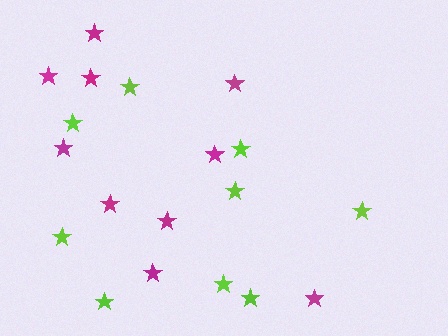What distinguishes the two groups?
There are 2 groups: one group of magenta stars (10) and one group of lime stars (9).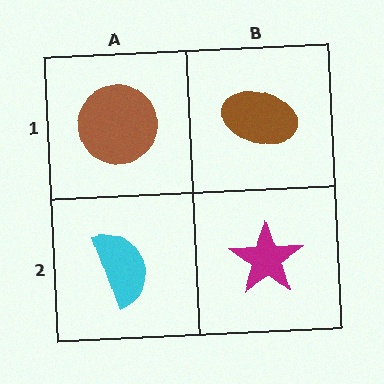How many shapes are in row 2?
2 shapes.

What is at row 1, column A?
A brown circle.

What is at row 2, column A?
A cyan semicircle.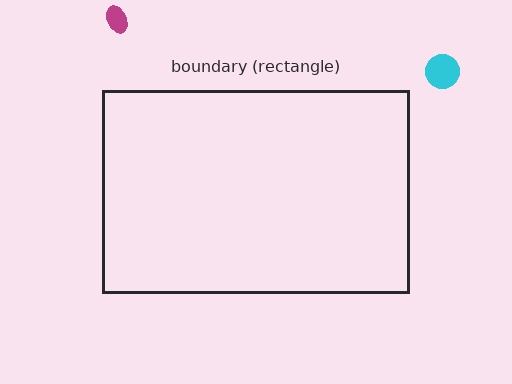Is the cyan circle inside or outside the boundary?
Outside.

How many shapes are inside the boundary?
0 inside, 2 outside.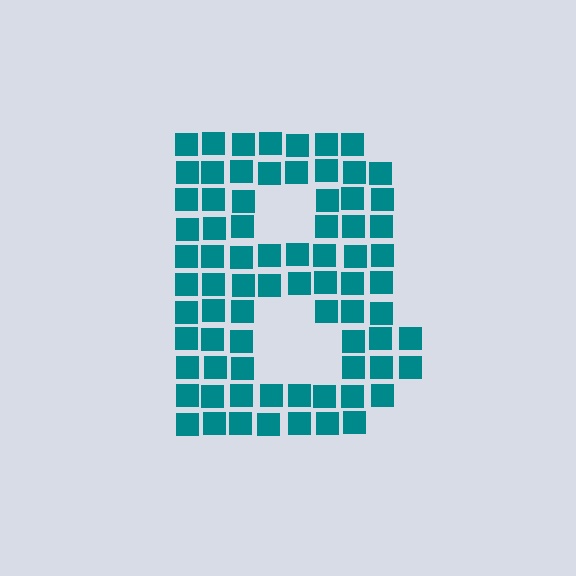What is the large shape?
The large shape is the letter B.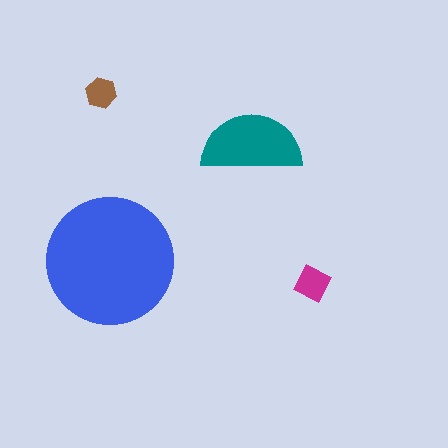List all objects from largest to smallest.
The blue circle, the teal semicircle, the magenta diamond, the brown hexagon.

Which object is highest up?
The brown hexagon is topmost.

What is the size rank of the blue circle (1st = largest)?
1st.